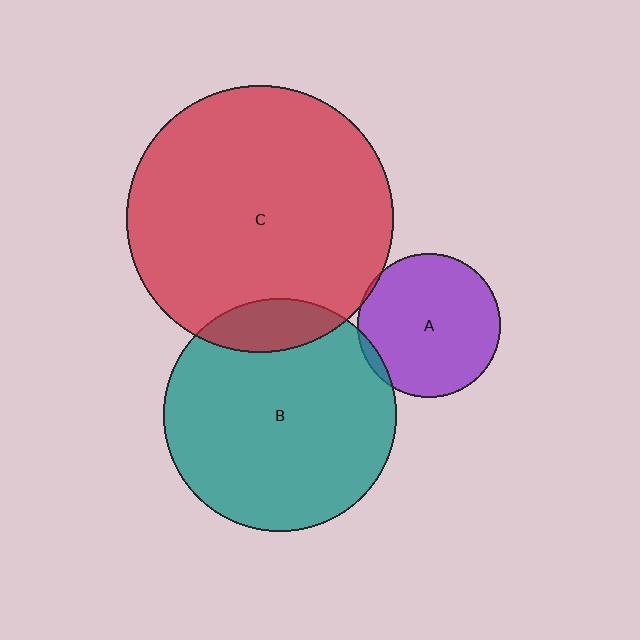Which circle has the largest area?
Circle C (red).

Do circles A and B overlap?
Yes.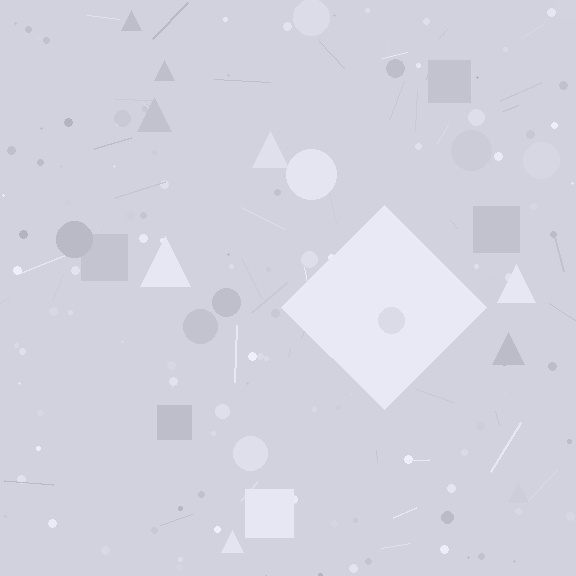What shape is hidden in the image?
A diamond is hidden in the image.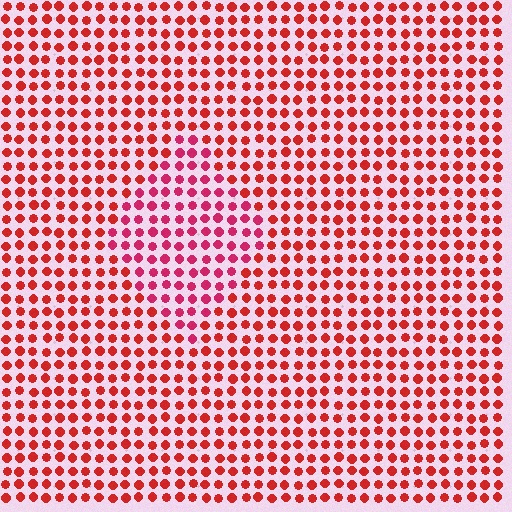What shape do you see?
I see a diamond.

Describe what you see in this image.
The image is filled with small red elements in a uniform arrangement. A diamond-shaped region is visible where the elements are tinted to a slightly different hue, forming a subtle color boundary.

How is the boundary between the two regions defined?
The boundary is defined purely by a slight shift in hue (about 24 degrees). Spacing, size, and orientation are identical on both sides.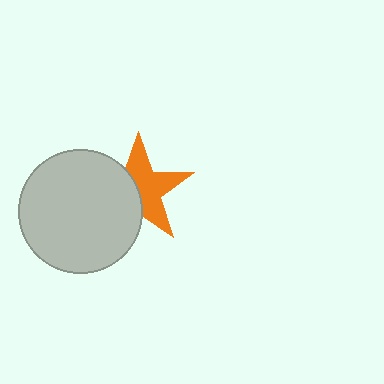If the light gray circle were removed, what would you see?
You would see the complete orange star.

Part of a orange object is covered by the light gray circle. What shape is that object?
It is a star.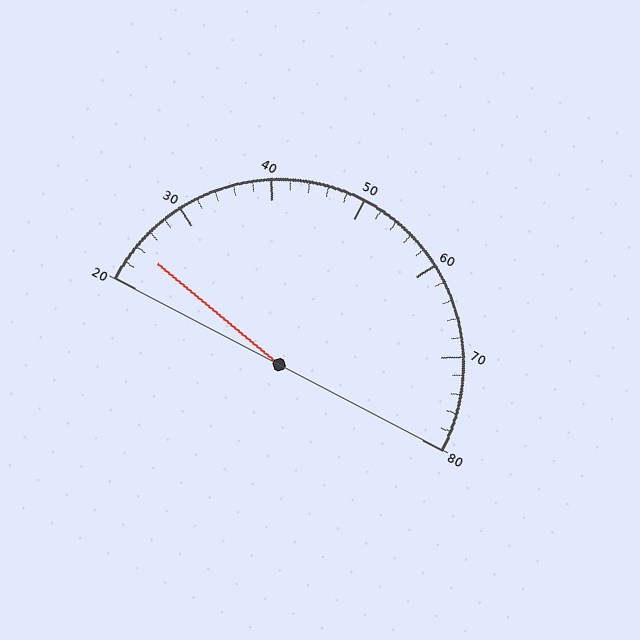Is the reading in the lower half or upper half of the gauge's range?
The reading is in the lower half of the range (20 to 80).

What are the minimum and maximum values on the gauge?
The gauge ranges from 20 to 80.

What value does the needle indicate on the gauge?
The needle indicates approximately 24.